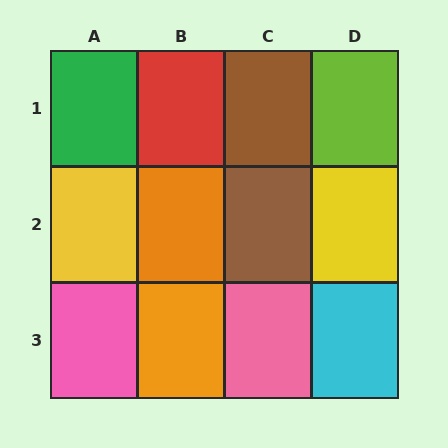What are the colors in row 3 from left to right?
Pink, orange, pink, cyan.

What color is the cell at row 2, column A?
Yellow.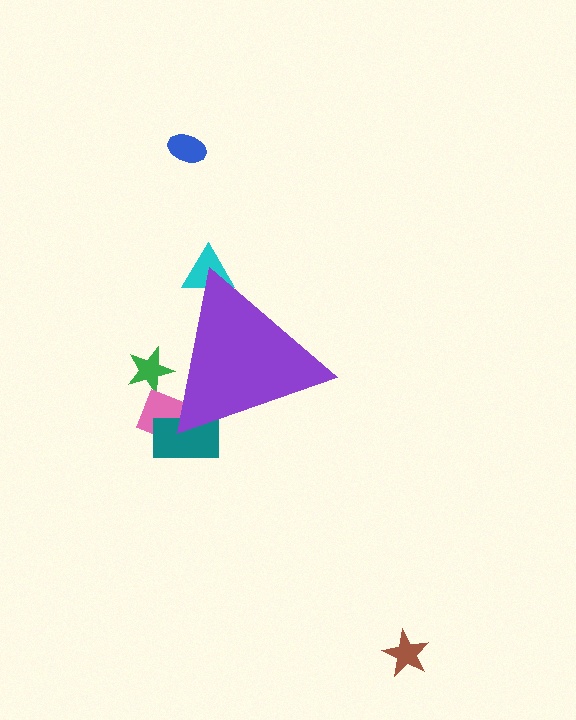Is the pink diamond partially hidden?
Yes, the pink diamond is partially hidden behind the purple triangle.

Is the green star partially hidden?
Yes, the green star is partially hidden behind the purple triangle.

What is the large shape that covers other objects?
A purple triangle.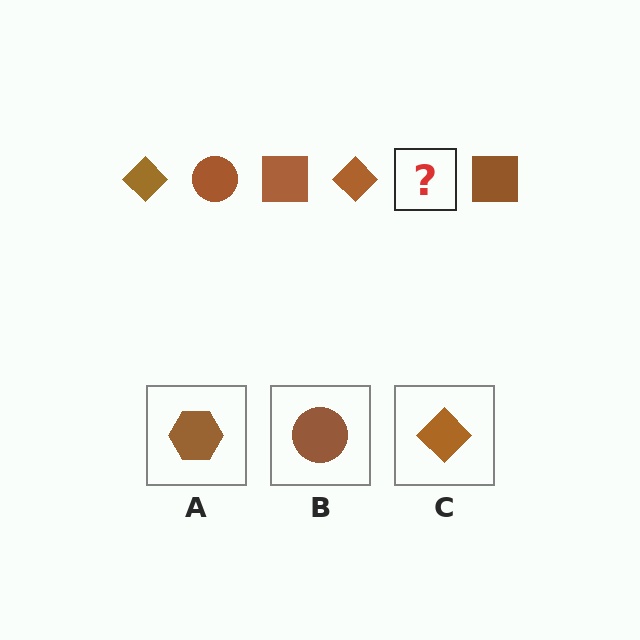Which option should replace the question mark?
Option B.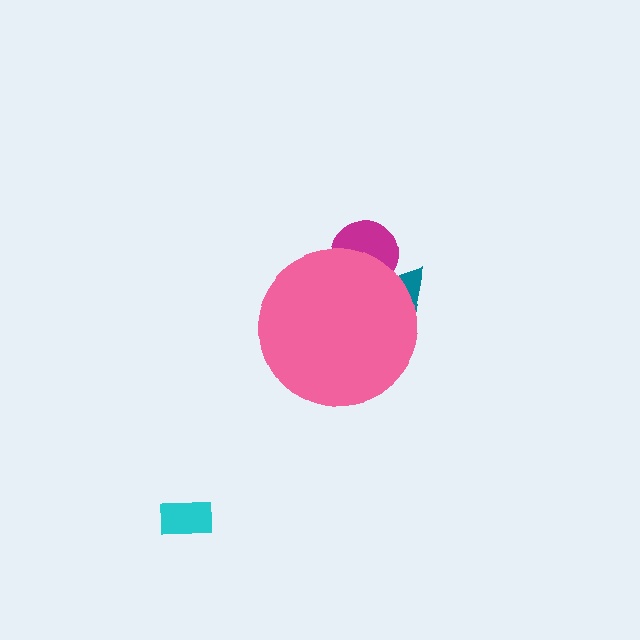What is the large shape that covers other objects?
A pink circle.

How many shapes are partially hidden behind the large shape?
2 shapes are partially hidden.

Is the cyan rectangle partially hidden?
No, the cyan rectangle is fully visible.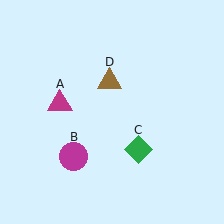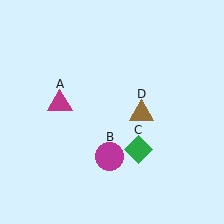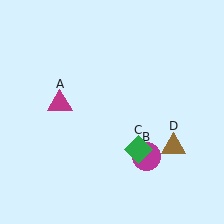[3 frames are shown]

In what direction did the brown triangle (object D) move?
The brown triangle (object D) moved down and to the right.